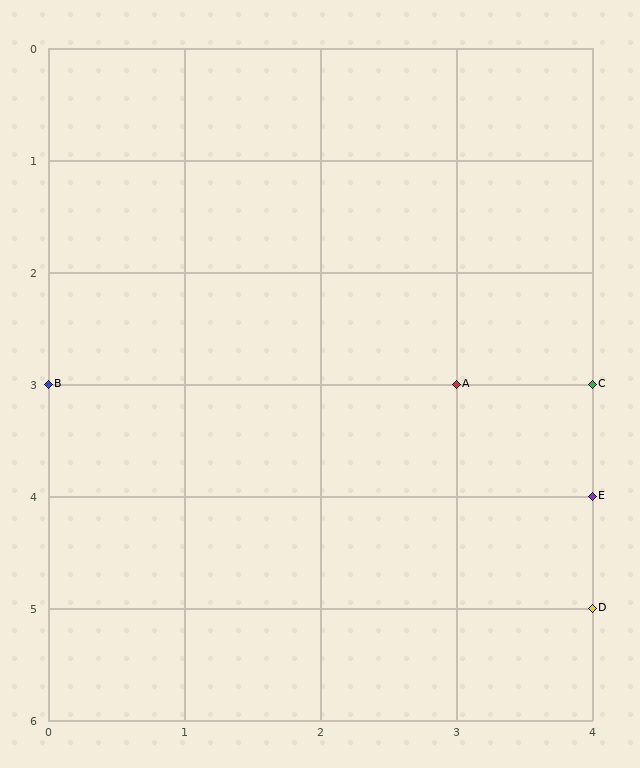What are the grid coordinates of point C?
Point C is at grid coordinates (4, 3).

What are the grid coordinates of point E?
Point E is at grid coordinates (4, 4).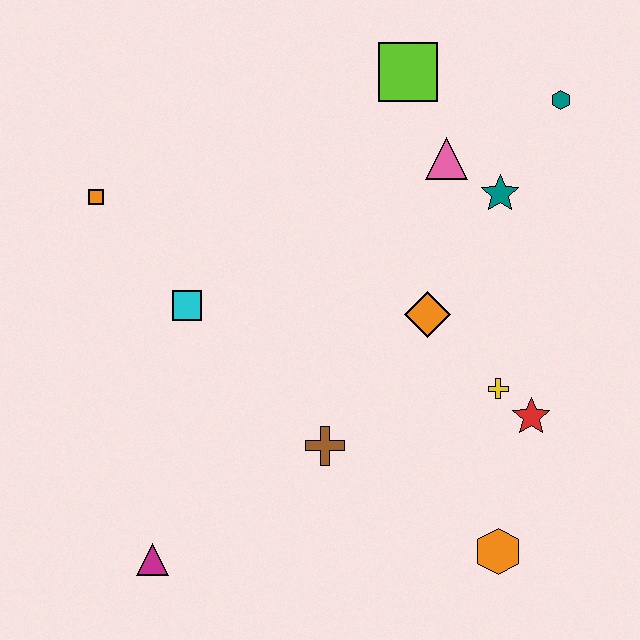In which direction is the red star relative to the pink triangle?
The red star is below the pink triangle.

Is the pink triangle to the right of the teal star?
No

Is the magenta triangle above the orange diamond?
No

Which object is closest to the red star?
The yellow cross is closest to the red star.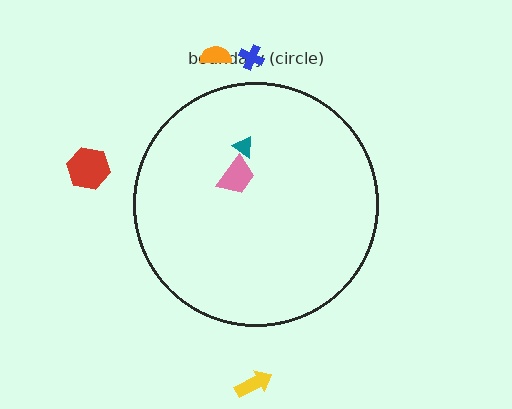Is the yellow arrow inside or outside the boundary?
Outside.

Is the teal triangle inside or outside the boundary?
Inside.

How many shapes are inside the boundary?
2 inside, 4 outside.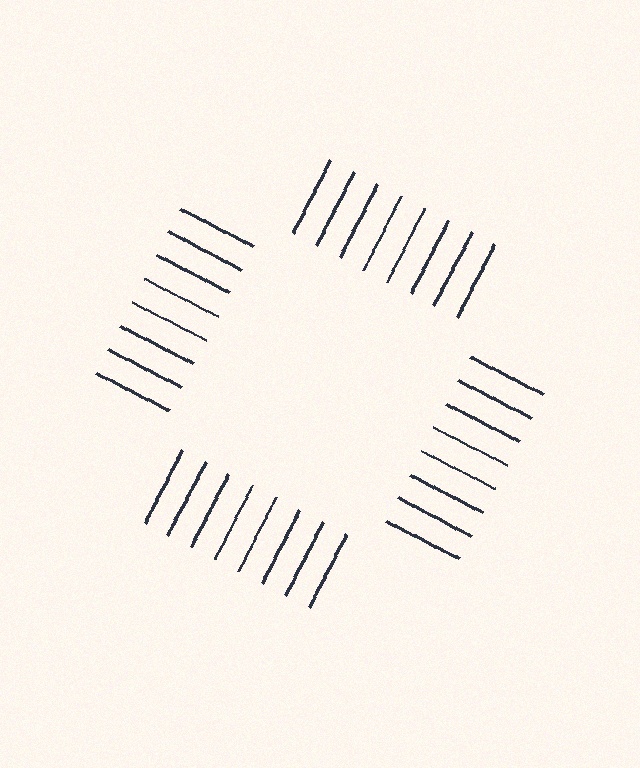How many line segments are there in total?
32 — 8 along each of the 4 edges.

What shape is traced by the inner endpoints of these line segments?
An illusory square — the line segments terminate on its edges but no continuous stroke is drawn.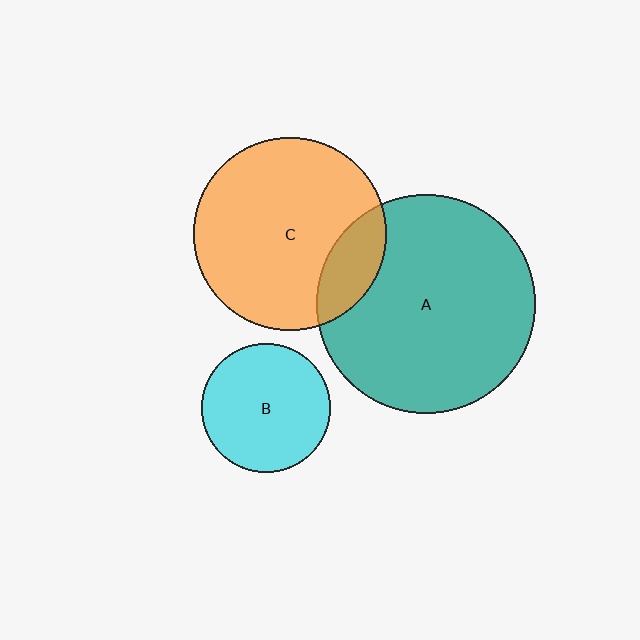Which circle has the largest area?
Circle A (teal).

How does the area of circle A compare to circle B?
Approximately 2.9 times.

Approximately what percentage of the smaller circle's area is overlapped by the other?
Approximately 15%.